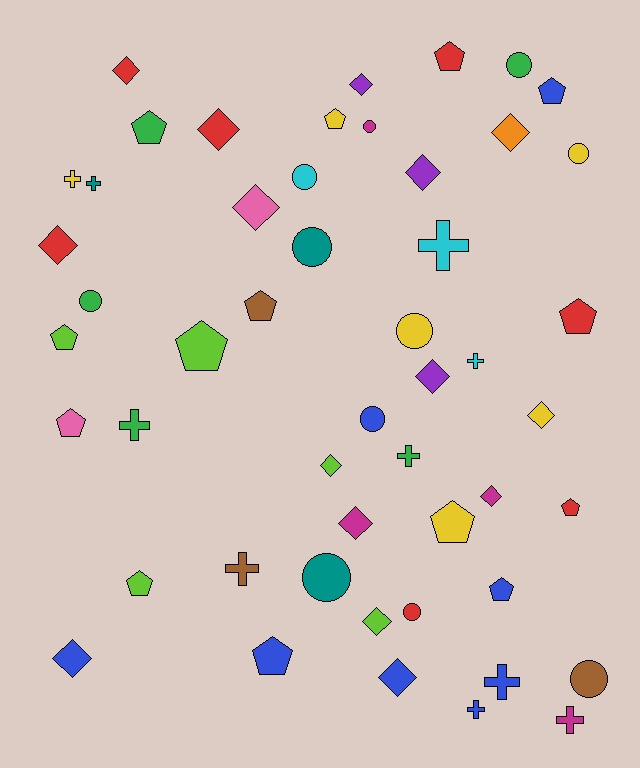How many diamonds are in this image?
There are 15 diamonds.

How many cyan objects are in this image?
There are 3 cyan objects.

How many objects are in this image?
There are 50 objects.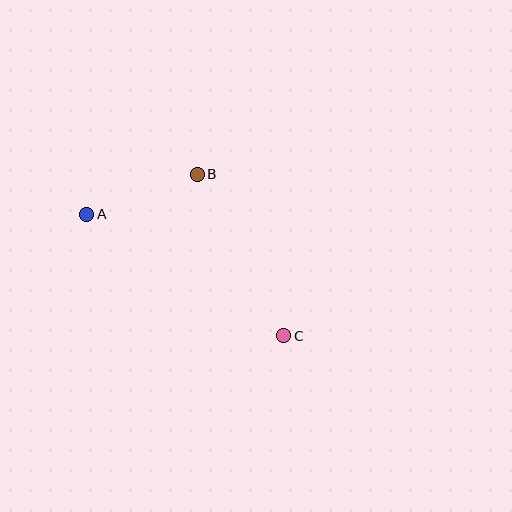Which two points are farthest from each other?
Points A and C are farthest from each other.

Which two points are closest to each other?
Points A and B are closest to each other.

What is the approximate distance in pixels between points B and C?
The distance between B and C is approximately 183 pixels.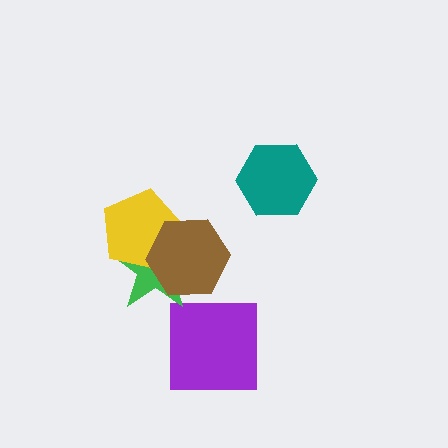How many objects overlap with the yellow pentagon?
2 objects overlap with the yellow pentagon.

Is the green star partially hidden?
Yes, it is partially covered by another shape.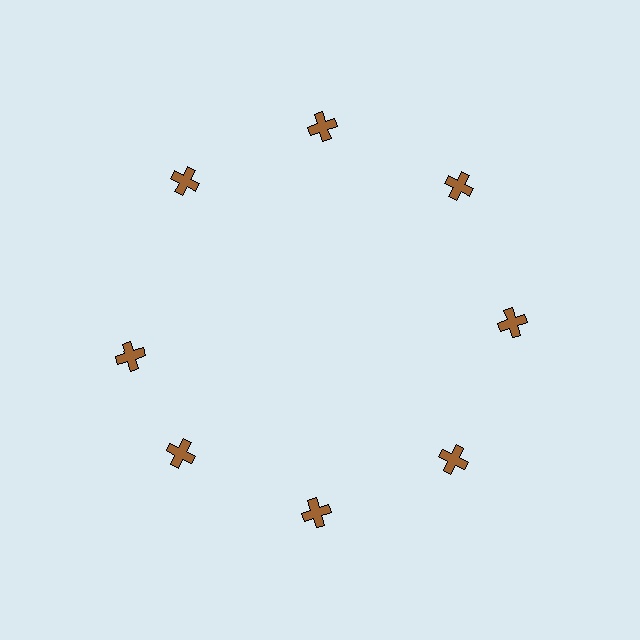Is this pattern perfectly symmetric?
No. The 8 brown crosses are arranged in a ring, but one element near the 9 o'clock position is rotated out of alignment along the ring, breaking the 8-fold rotational symmetry.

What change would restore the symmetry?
The symmetry would be restored by rotating it back into even spacing with its neighbors so that all 8 crosses sit at equal angles and equal distance from the center.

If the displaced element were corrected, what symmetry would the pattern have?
It would have 8-fold rotational symmetry — the pattern would map onto itself every 45 degrees.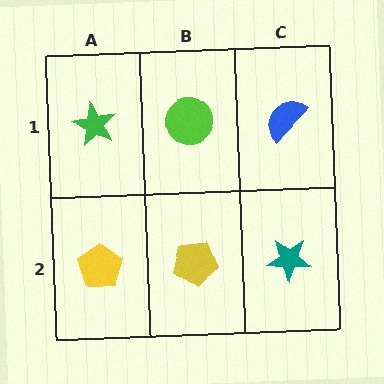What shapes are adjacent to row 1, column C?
A teal star (row 2, column C), a lime circle (row 1, column B).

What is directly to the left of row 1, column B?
A green star.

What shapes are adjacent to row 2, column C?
A blue semicircle (row 1, column C), a yellow pentagon (row 2, column B).